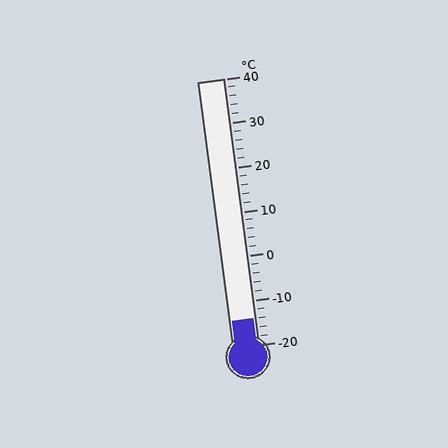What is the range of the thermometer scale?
The thermometer scale ranges from -20°C to 40°C.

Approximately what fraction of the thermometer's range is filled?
The thermometer is filled to approximately 10% of its range.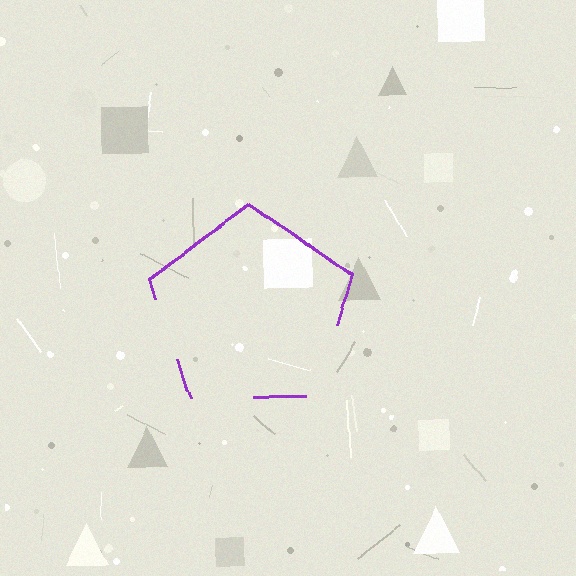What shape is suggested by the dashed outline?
The dashed outline suggests a pentagon.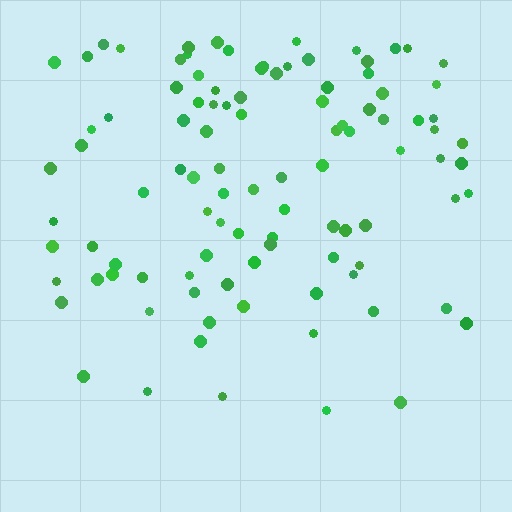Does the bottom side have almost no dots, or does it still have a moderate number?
Still a moderate number, just noticeably fewer than the top.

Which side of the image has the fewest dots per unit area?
The bottom.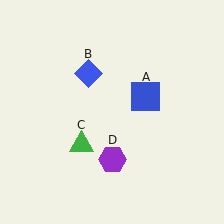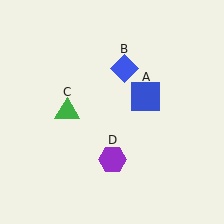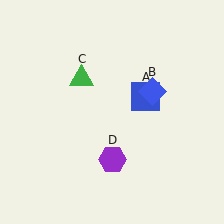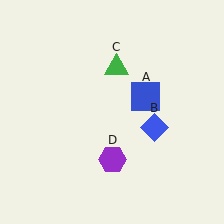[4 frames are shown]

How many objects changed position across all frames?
2 objects changed position: blue diamond (object B), green triangle (object C).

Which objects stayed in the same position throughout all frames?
Blue square (object A) and purple hexagon (object D) remained stationary.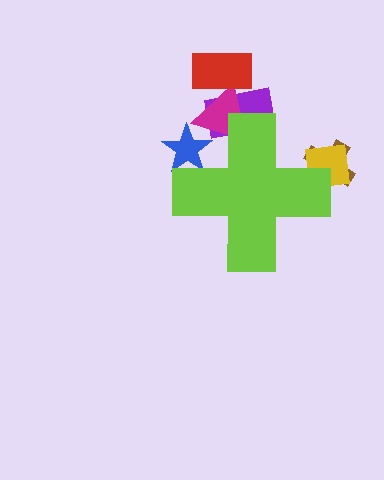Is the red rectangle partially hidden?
No, the red rectangle is fully visible.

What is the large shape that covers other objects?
A lime cross.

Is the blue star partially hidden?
Yes, the blue star is partially hidden behind the lime cross.